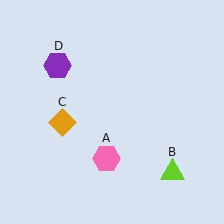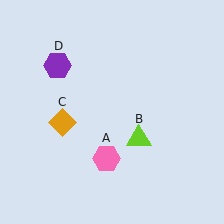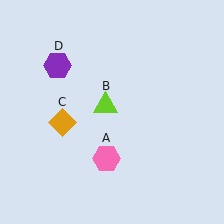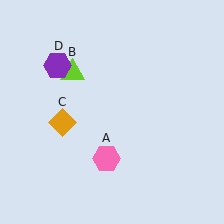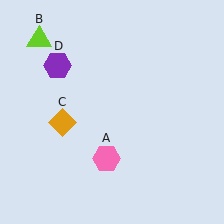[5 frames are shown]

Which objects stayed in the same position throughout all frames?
Pink hexagon (object A) and orange diamond (object C) and purple hexagon (object D) remained stationary.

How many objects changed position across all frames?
1 object changed position: lime triangle (object B).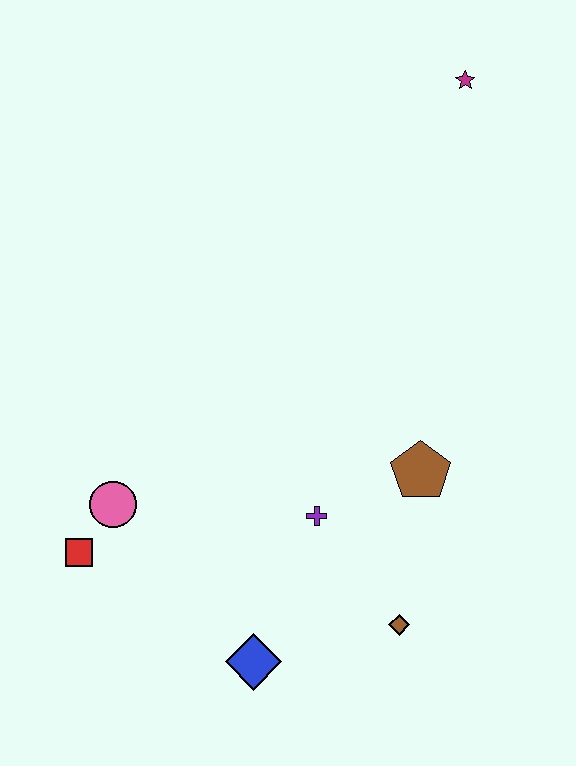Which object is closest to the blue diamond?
The brown diamond is closest to the blue diamond.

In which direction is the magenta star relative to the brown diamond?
The magenta star is above the brown diamond.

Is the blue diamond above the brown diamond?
No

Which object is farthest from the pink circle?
The magenta star is farthest from the pink circle.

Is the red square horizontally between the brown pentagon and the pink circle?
No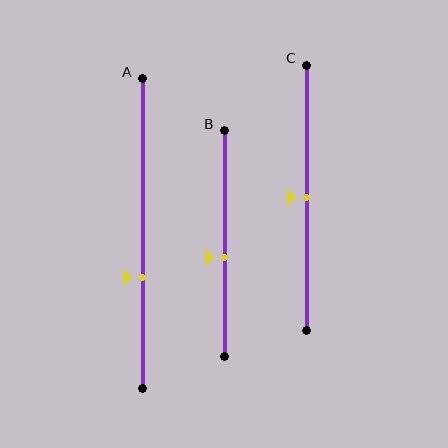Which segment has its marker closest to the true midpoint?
Segment C has its marker closest to the true midpoint.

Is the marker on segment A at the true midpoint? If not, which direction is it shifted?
No, the marker on segment A is shifted downward by about 14% of the segment length.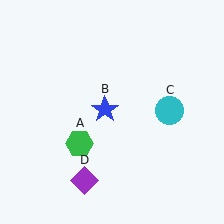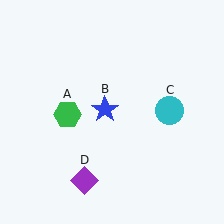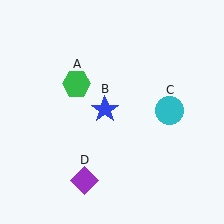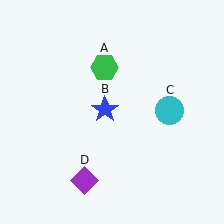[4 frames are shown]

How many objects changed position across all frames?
1 object changed position: green hexagon (object A).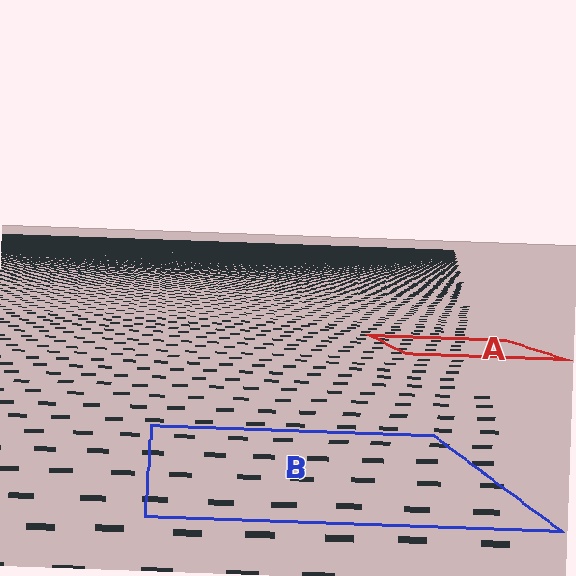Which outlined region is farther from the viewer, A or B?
Region A is farther from the viewer — the texture elements inside it appear smaller and more densely packed.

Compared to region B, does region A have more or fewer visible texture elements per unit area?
Region A has more texture elements per unit area — they are packed more densely because it is farther away.